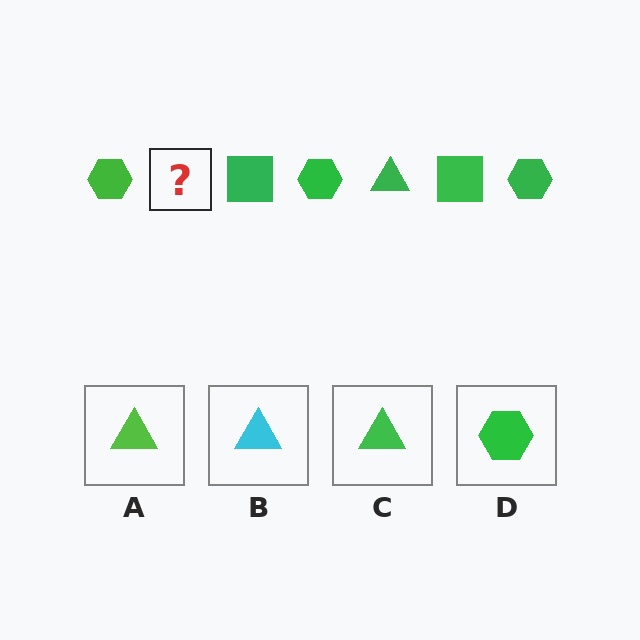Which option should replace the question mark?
Option C.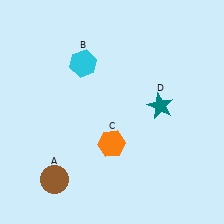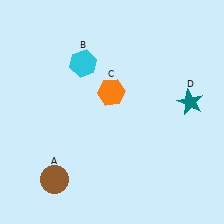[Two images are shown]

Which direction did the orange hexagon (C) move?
The orange hexagon (C) moved up.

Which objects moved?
The objects that moved are: the orange hexagon (C), the teal star (D).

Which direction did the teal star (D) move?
The teal star (D) moved right.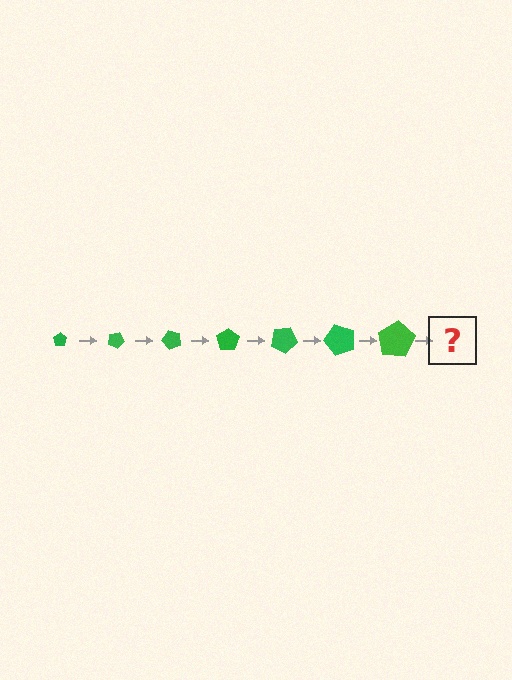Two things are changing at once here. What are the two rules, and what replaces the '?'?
The two rules are that the pentagon grows larger each step and it rotates 25 degrees each step. The '?' should be a pentagon, larger than the previous one and rotated 175 degrees from the start.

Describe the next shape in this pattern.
It should be a pentagon, larger than the previous one and rotated 175 degrees from the start.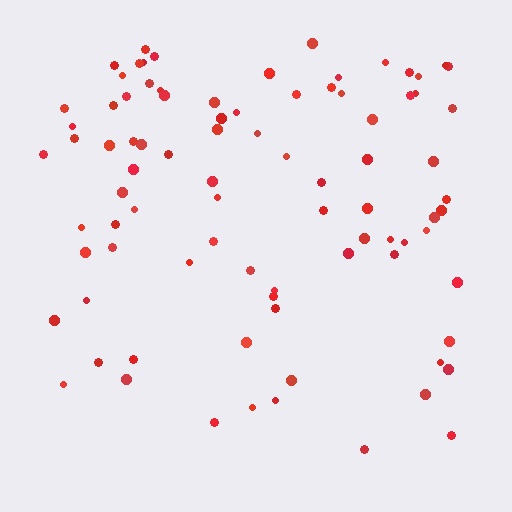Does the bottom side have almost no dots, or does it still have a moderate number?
Still a moderate number, just noticeably fewer than the top.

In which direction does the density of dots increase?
From bottom to top, with the top side densest.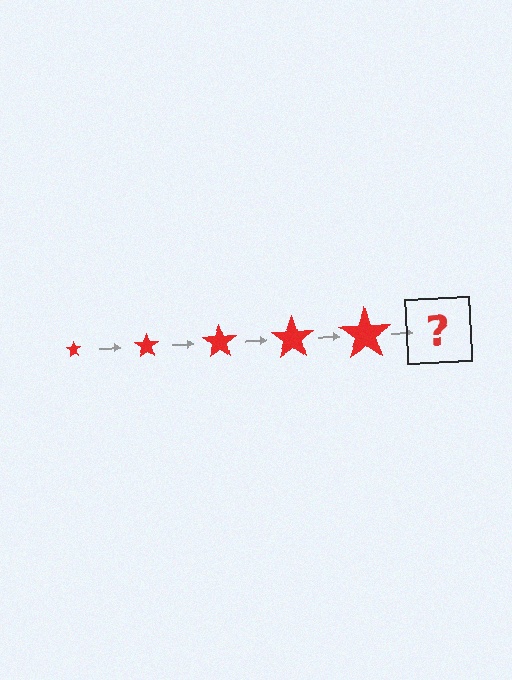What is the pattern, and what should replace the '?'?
The pattern is that the star gets progressively larger each step. The '?' should be a red star, larger than the previous one.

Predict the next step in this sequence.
The next step is a red star, larger than the previous one.